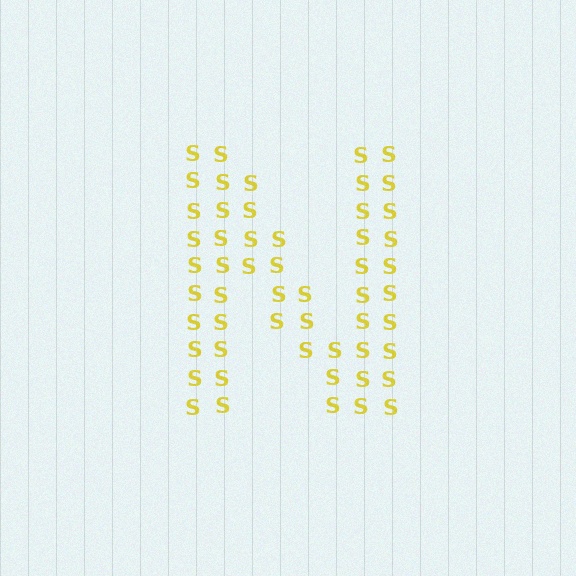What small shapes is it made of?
It is made of small letter S's.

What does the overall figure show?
The overall figure shows the letter N.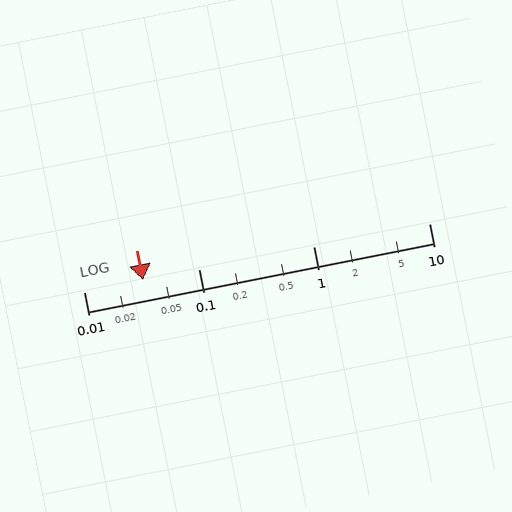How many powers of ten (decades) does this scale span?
The scale spans 3 decades, from 0.01 to 10.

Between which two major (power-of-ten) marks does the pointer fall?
The pointer is between 0.01 and 0.1.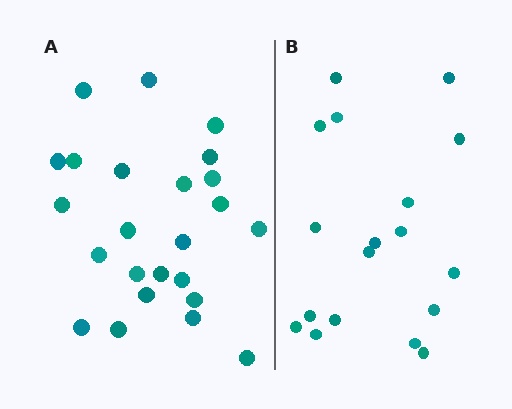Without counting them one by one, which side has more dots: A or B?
Region A (the left region) has more dots.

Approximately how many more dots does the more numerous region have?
Region A has about 6 more dots than region B.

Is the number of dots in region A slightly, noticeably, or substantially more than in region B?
Region A has noticeably more, but not dramatically so. The ratio is roughly 1.3 to 1.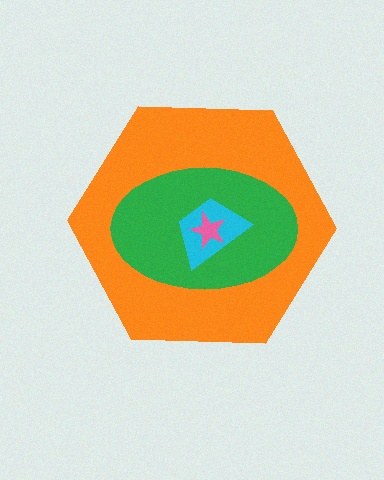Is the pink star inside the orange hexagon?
Yes.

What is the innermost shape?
The pink star.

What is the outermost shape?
The orange hexagon.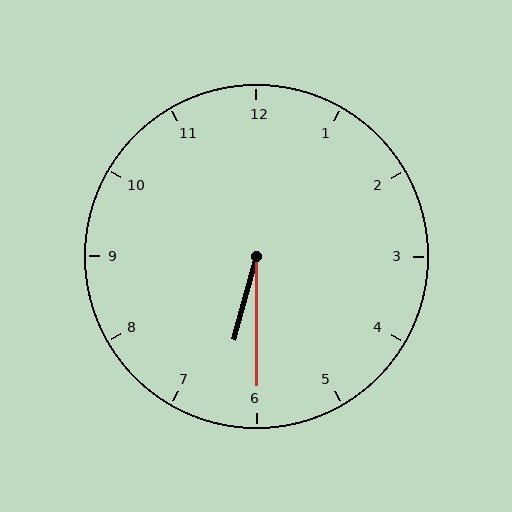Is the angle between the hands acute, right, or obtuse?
It is acute.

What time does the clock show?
6:30.